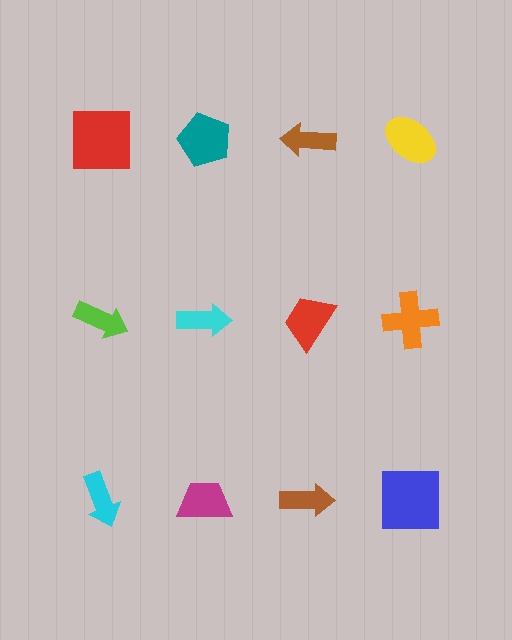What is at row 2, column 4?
An orange cross.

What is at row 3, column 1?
A cyan arrow.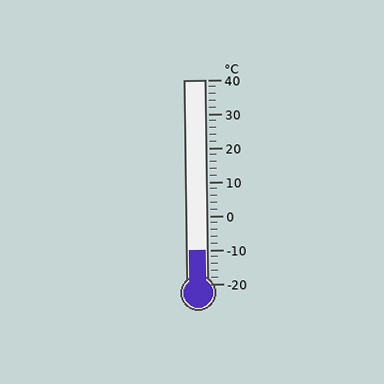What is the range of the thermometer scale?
The thermometer scale ranges from -20°C to 40°C.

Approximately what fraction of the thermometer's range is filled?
The thermometer is filled to approximately 15% of its range.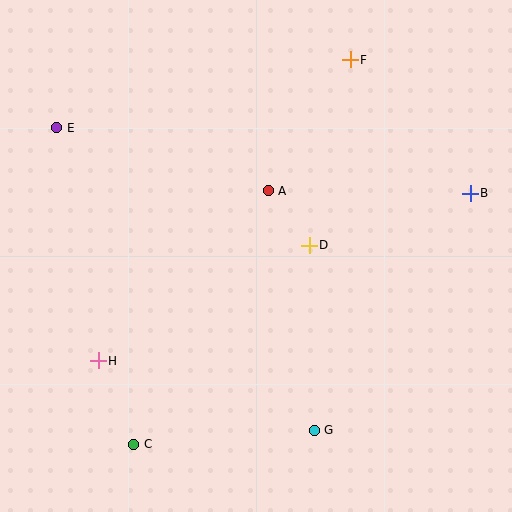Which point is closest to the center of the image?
Point D at (309, 245) is closest to the center.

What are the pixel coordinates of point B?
Point B is at (470, 193).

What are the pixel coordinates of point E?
Point E is at (57, 128).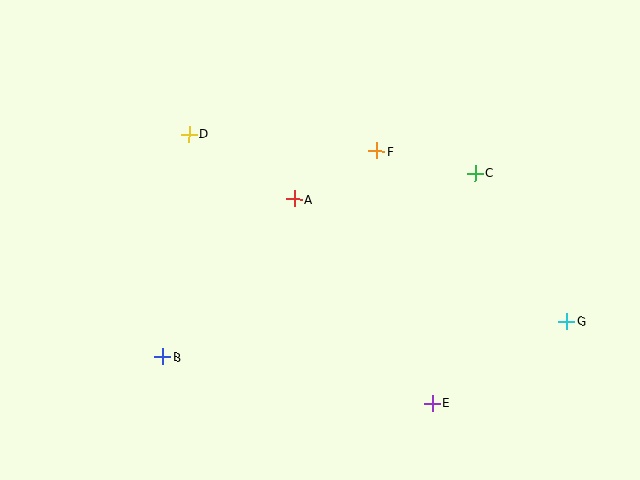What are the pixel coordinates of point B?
Point B is at (163, 357).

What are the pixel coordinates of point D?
Point D is at (189, 134).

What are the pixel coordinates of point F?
Point F is at (377, 151).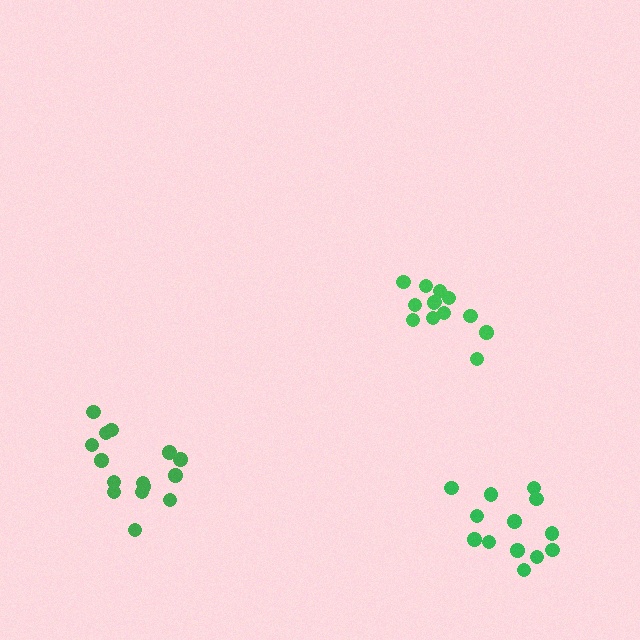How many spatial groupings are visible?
There are 3 spatial groupings.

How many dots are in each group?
Group 1: 13 dots, Group 2: 13 dots, Group 3: 15 dots (41 total).